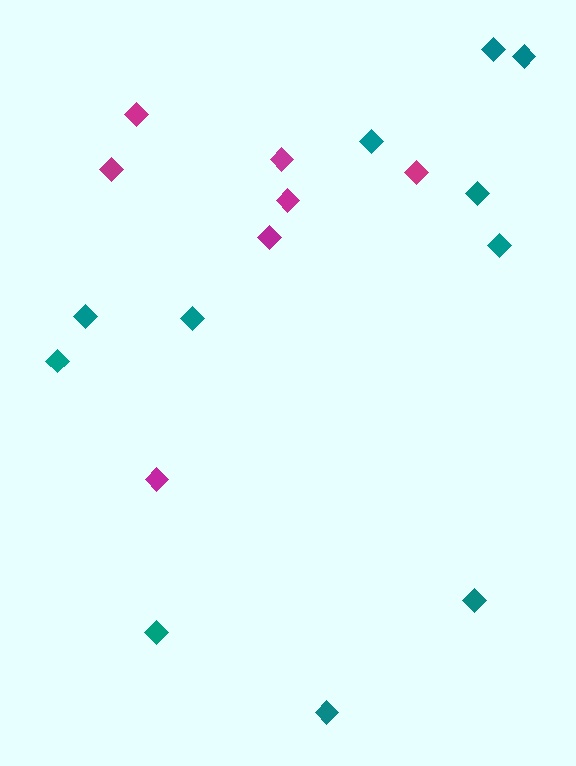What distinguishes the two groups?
There are 2 groups: one group of teal diamonds (11) and one group of magenta diamonds (7).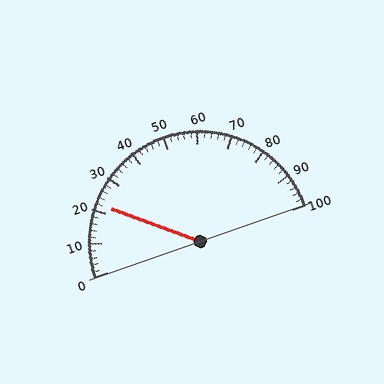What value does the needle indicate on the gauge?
The needle indicates approximately 22.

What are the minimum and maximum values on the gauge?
The gauge ranges from 0 to 100.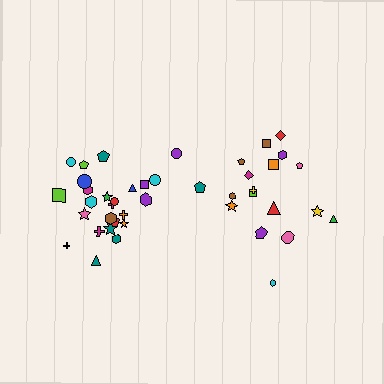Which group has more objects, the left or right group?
The left group.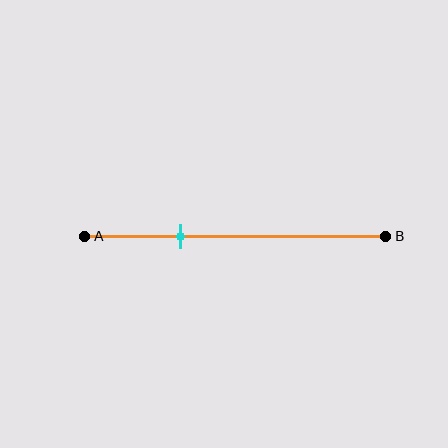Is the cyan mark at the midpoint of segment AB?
No, the mark is at about 30% from A, not at the 50% midpoint.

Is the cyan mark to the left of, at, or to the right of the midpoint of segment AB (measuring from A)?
The cyan mark is to the left of the midpoint of segment AB.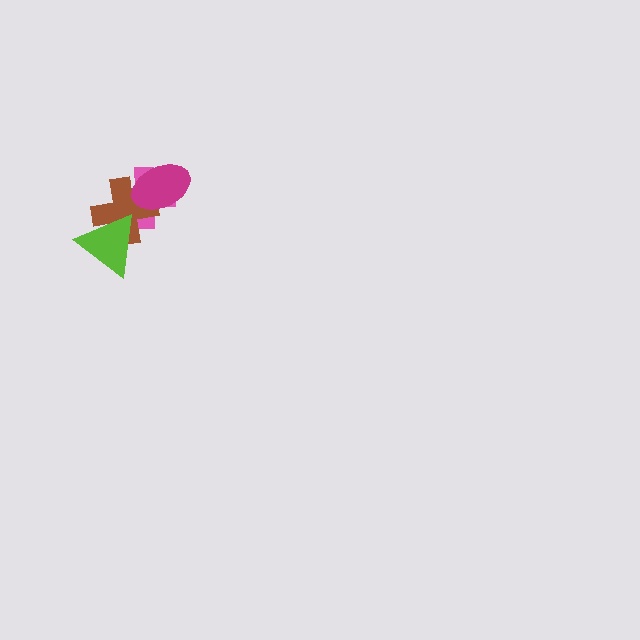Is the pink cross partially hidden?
Yes, it is partially covered by another shape.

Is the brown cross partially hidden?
Yes, it is partially covered by another shape.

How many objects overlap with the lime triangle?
2 objects overlap with the lime triangle.